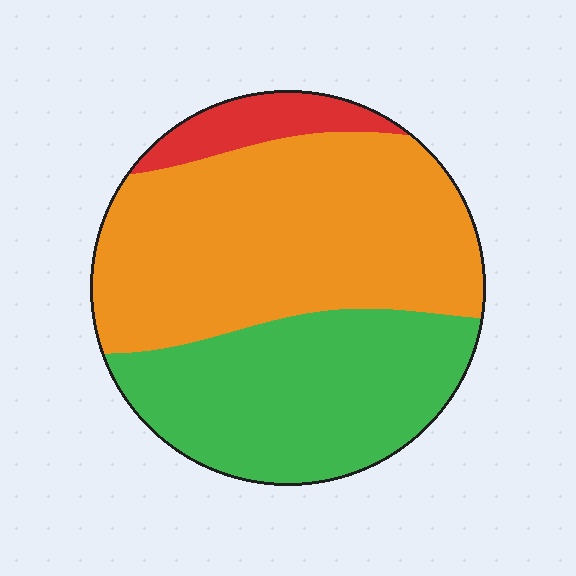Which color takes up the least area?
Red, at roughly 10%.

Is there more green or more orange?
Orange.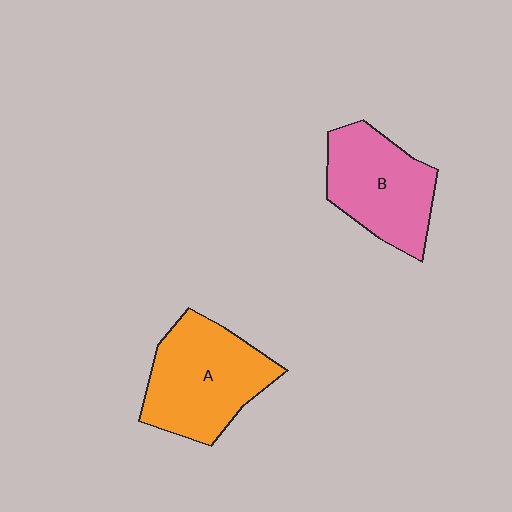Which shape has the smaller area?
Shape B (pink).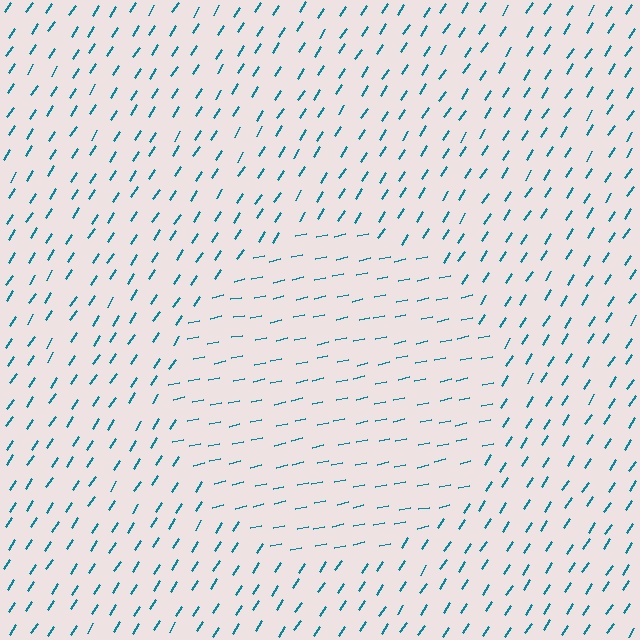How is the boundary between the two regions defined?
The boundary is defined purely by a change in line orientation (approximately 45 degrees difference). All lines are the same color and thickness.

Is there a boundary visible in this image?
Yes, there is a texture boundary formed by a change in line orientation.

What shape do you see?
I see a circle.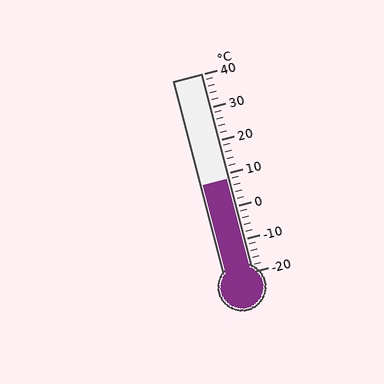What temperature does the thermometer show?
The thermometer shows approximately 8°C.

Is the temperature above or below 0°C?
The temperature is above 0°C.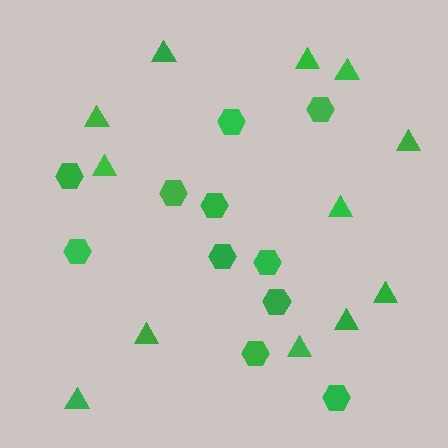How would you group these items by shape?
There are 2 groups: one group of triangles (12) and one group of hexagons (11).